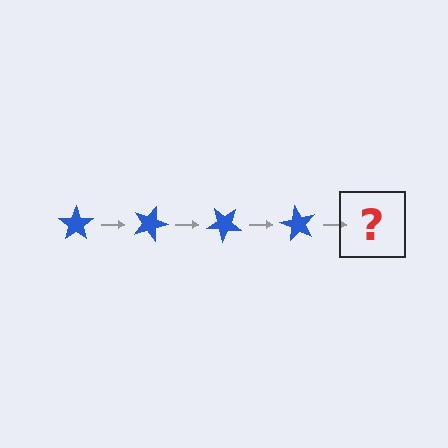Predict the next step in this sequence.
The next step is a blue star rotated 80 degrees.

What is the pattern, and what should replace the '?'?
The pattern is that the star rotates 20 degrees each step. The '?' should be a blue star rotated 80 degrees.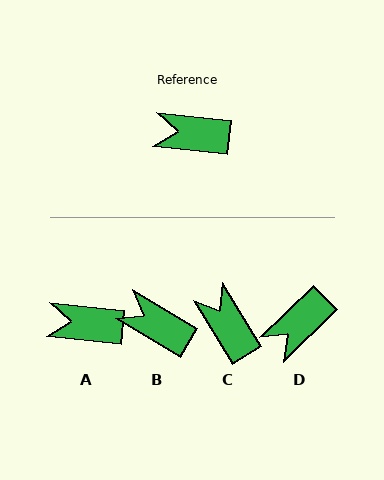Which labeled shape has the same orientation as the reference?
A.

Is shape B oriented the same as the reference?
No, it is off by about 25 degrees.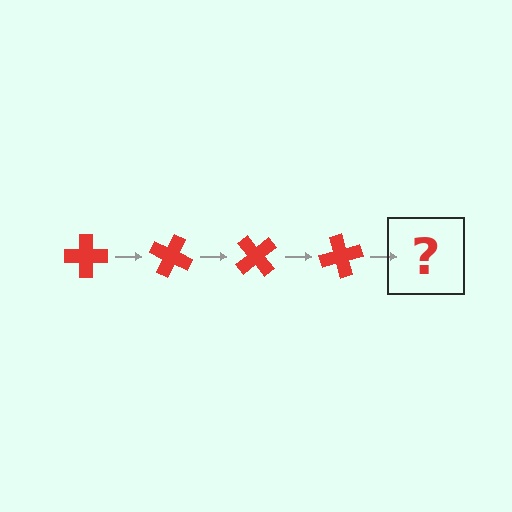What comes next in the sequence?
The next element should be a red cross rotated 100 degrees.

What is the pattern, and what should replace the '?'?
The pattern is that the cross rotates 25 degrees each step. The '?' should be a red cross rotated 100 degrees.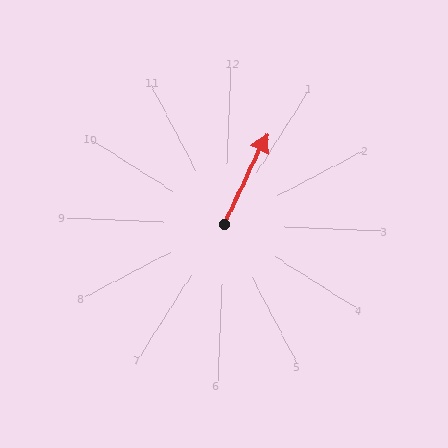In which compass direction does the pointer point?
Northeast.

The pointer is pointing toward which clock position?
Roughly 1 o'clock.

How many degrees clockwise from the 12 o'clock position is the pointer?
Approximately 23 degrees.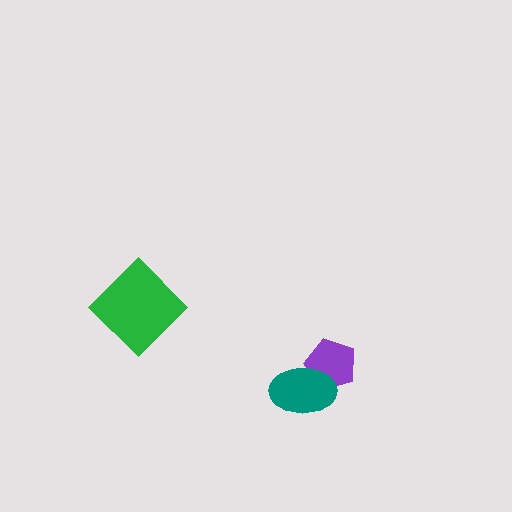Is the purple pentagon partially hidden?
Yes, it is partially covered by another shape.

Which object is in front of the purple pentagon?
The teal ellipse is in front of the purple pentagon.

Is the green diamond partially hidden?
No, no other shape covers it.